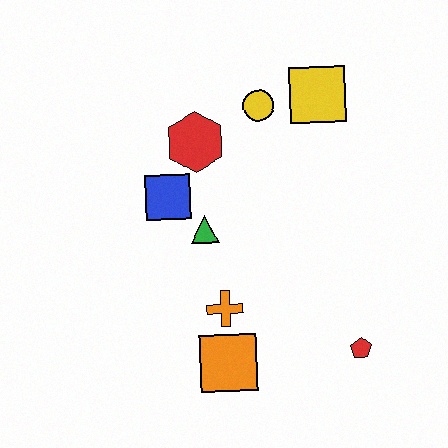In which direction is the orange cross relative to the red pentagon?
The orange cross is to the left of the red pentagon.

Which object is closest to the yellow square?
The yellow circle is closest to the yellow square.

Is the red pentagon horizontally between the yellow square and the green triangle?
No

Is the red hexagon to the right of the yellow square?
No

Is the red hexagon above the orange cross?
Yes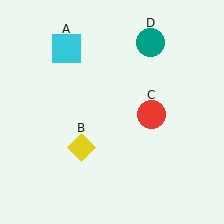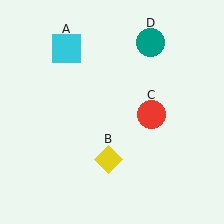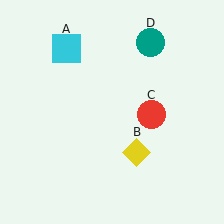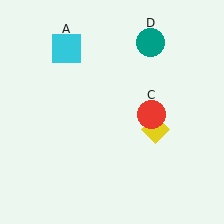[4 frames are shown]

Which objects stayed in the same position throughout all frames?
Cyan square (object A) and red circle (object C) and teal circle (object D) remained stationary.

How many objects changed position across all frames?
1 object changed position: yellow diamond (object B).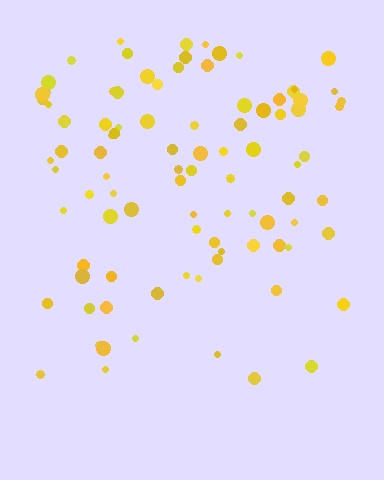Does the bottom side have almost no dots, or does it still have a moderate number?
Still a moderate number, just noticeably fewer than the top.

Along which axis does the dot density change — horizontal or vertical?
Vertical.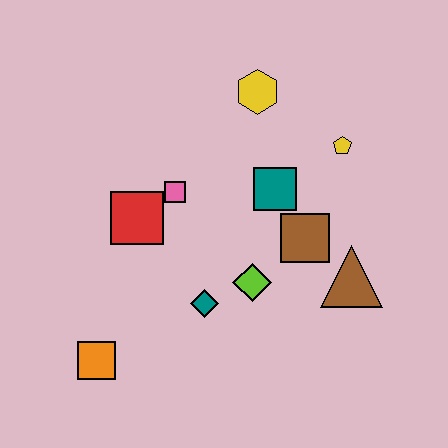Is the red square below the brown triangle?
No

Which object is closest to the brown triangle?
The brown square is closest to the brown triangle.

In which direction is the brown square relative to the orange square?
The brown square is to the right of the orange square.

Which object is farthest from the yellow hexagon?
The orange square is farthest from the yellow hexagon.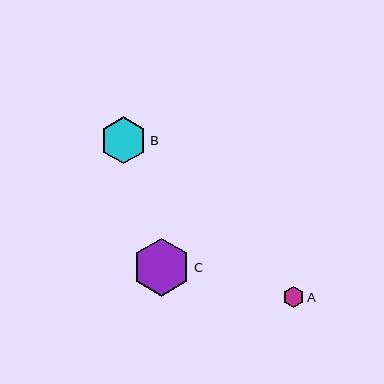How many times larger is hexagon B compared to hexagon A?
Hexagon B is approximately 2.3 times the size of hexagon A.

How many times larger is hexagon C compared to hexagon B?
Hexagon C is approximately 1.2 times the size of hexagon B.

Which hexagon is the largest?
Hexagon C is the largest with a size of approximately 58 pixels.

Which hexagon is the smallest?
Hexagon A is the smallest with a size of approximately 21 pixels.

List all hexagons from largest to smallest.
From largest to smallest: C, B, A.